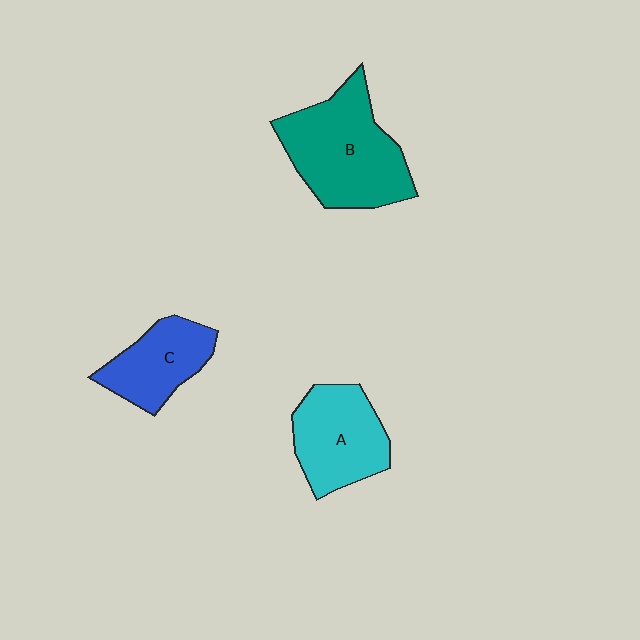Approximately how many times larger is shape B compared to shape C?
Approximately 1.7 times.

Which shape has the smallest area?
Shape C (blue).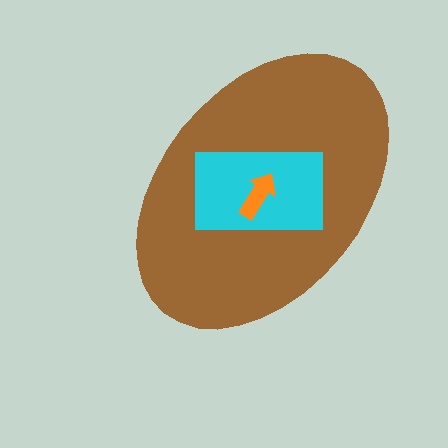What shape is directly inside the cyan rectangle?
The orange arrow.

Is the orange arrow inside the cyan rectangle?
Yes.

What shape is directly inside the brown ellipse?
The cyan rectangle.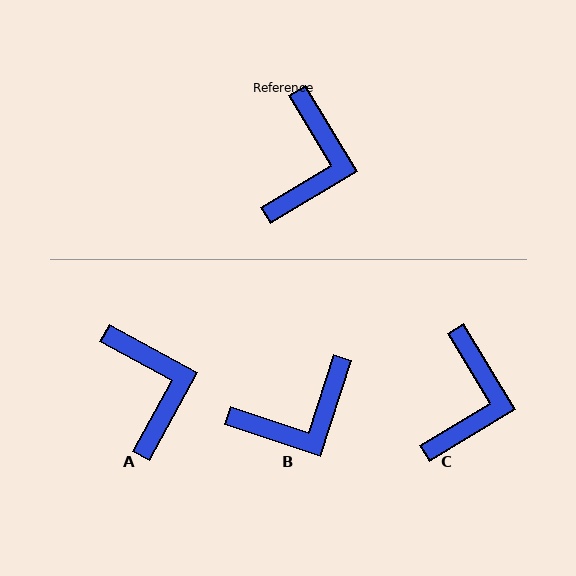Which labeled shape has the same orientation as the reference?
C.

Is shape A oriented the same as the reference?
No, it is off by about 31 degrees.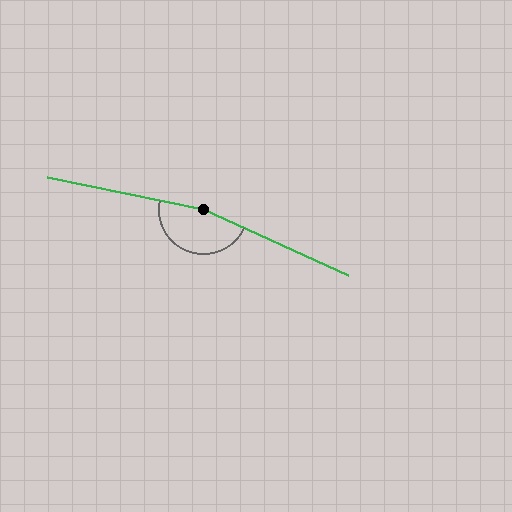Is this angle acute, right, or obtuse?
It is obtuse.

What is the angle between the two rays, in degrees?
Approximately 168 degrees.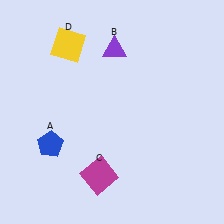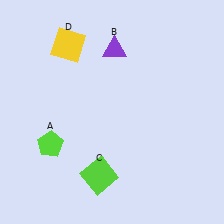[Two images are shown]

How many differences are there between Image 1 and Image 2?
There are 2 differences between the two images.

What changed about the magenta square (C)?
In Image 1, C is magenta. In Image 2, it changed to lime.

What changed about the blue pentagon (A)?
In Image 1, A is blue. In Image 2, it changed to lime.